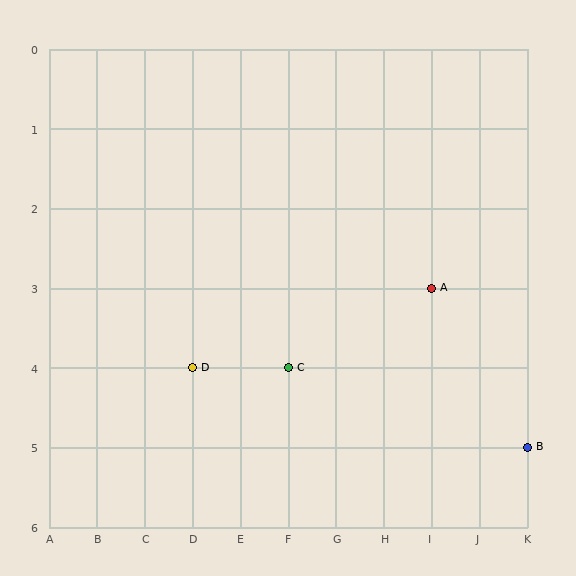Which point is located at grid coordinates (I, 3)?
Point A is at (I, 3).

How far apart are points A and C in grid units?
Points A and C are 3 columns and 1 row apart (about 3.2 grid units diagonally).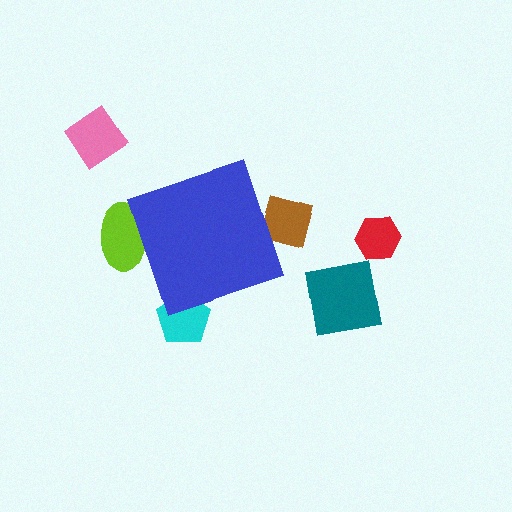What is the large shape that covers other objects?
A blue diamond.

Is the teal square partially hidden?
No, the teal square is fully visible.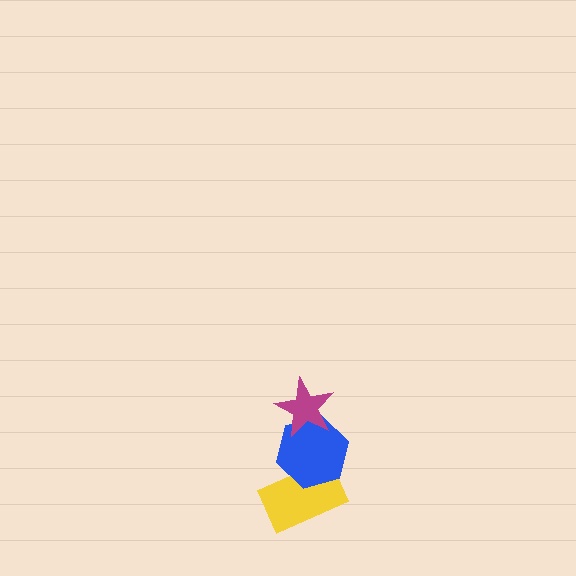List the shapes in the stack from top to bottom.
From top to bottom: the magenta star, the blue hexagon, the yellow rectangle.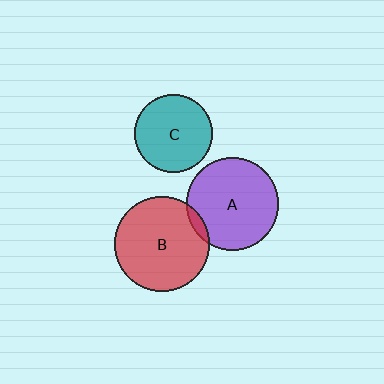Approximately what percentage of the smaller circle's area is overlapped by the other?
Approximately 5%.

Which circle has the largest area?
Circle B (red).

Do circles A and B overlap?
Yes.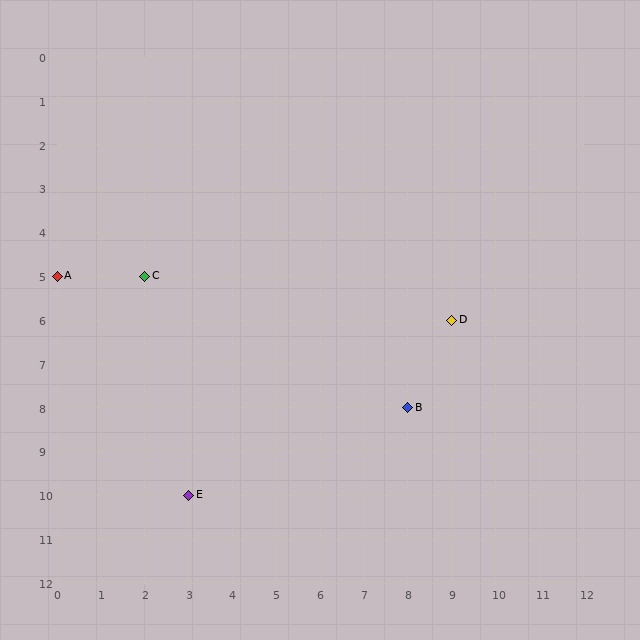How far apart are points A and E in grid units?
Points A and E are 3 columns and 5 rows apart (about 5.8 grid units diagonally).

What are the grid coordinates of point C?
Point C is at grid coordinates (2, 5).